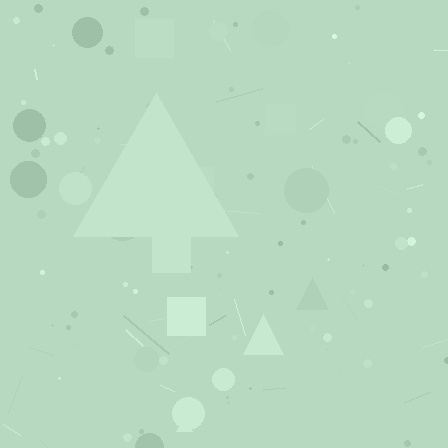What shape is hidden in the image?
A triangle is hidden in the image.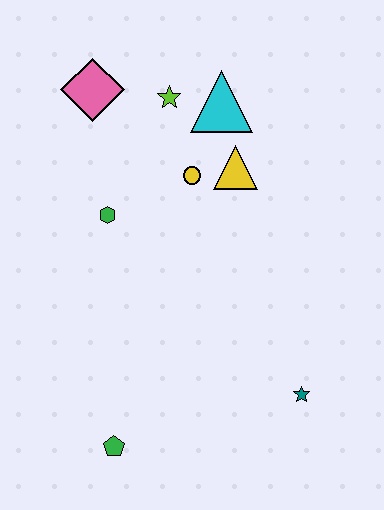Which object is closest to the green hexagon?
The yellow circle is closest to the green hexagon.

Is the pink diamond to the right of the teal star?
No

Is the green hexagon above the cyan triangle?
No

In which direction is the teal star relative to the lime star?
The teal star is below the lime star.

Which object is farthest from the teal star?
The pink diamond is farthest from the teal star.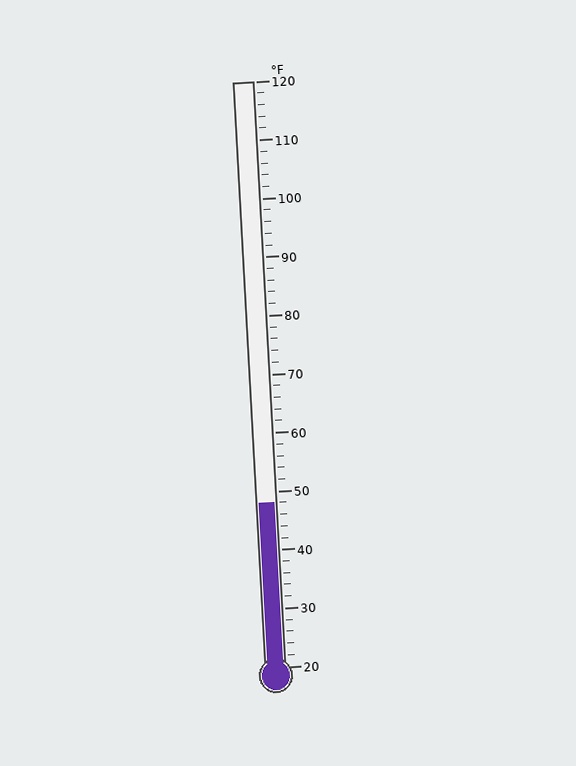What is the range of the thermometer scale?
The thermometer scale ranges from 20°F to 120°F.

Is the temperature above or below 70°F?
The temperature is below 70°F.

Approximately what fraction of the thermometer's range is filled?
The thermometer is filled to approximately 30% of its range.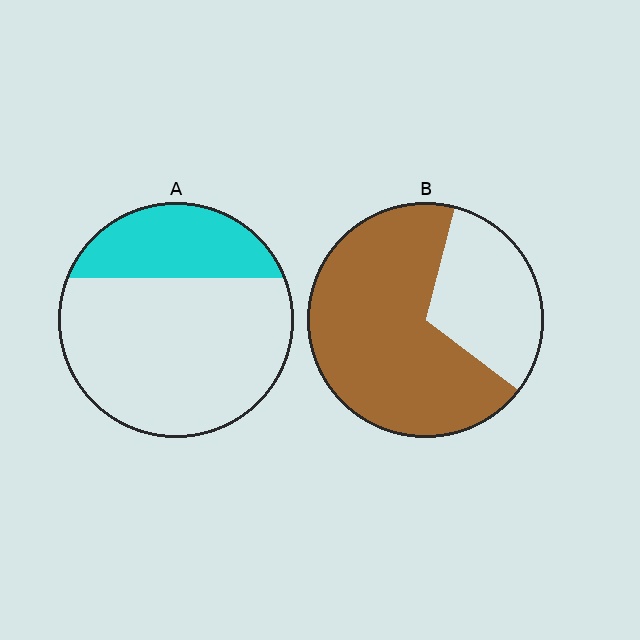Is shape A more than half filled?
No.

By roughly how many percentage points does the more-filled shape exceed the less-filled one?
By roughly 40 percentage points (B over A).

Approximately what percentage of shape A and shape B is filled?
A is approximately 30% and B is approximately 70%.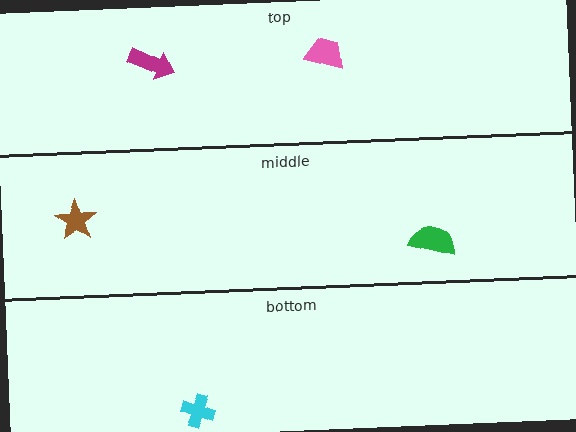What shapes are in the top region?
The pink trapezoid, the magenta arrow.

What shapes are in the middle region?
The brown star, the green semicircle.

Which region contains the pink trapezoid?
The top region.